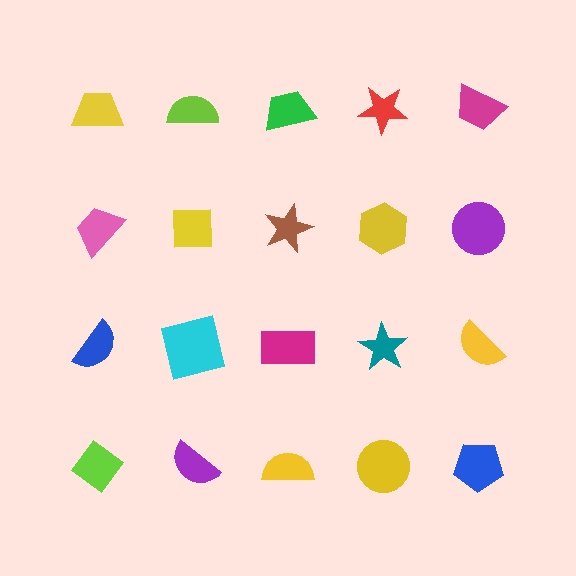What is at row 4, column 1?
A lime diamond.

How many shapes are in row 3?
5 shapes.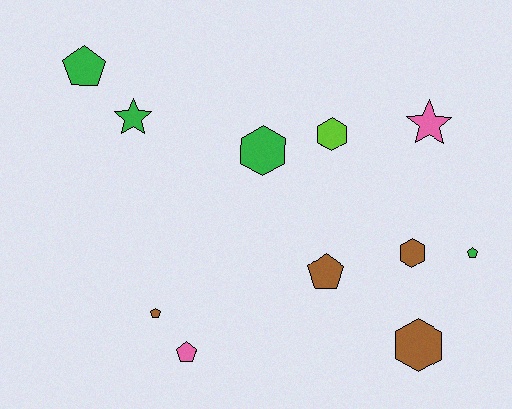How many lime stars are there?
There are no lime stars.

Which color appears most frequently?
Brown, with 4 objects.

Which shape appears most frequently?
Pentagon, with 5 objects.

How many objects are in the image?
There are 11 objects.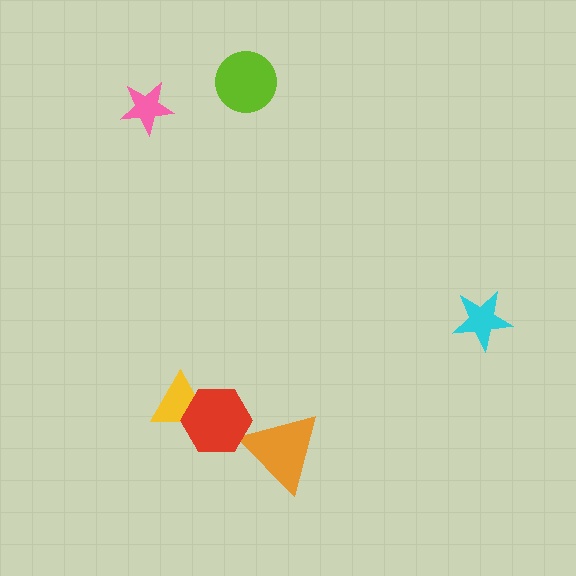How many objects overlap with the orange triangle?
1 object overlaps with the orange triangle.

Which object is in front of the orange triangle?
The red hexagon is in front of the orange triangle.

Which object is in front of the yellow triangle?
The red hexagon is in front of the yellow triangle.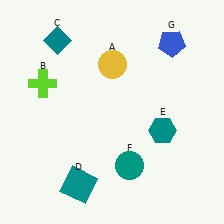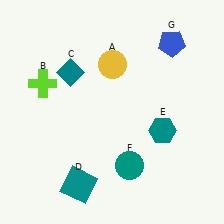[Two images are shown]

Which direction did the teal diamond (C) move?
The teal diamond (C) moved down.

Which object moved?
The teal diamond (C) moved down.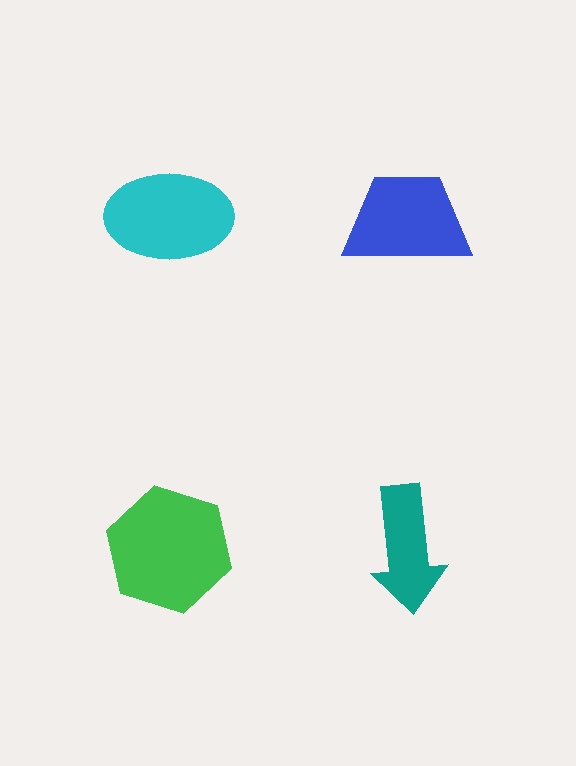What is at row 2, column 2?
A teal arrow.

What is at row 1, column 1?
A cyan ellipse.